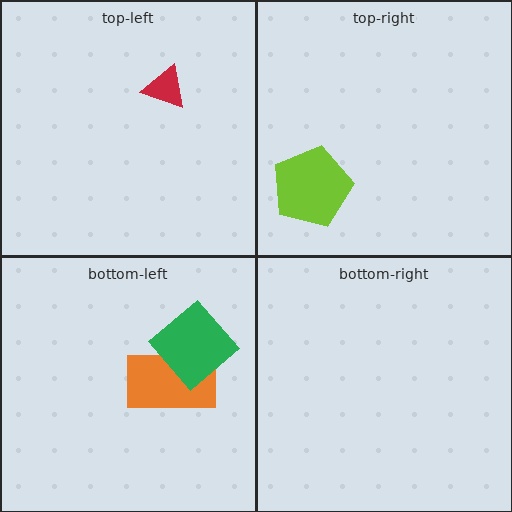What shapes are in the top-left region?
The red triangle.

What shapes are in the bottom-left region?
The orange rectangle, the green diamond.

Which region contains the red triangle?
The top-left region.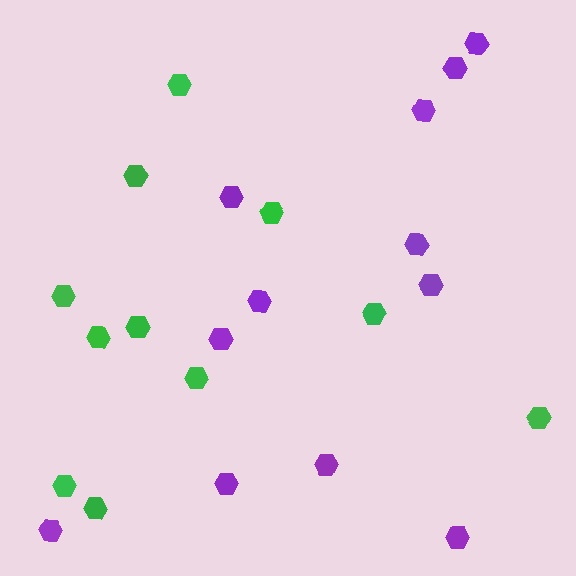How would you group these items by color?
There are 2 groups: one group of purple hexagons (12) and one group of green hexagons (11).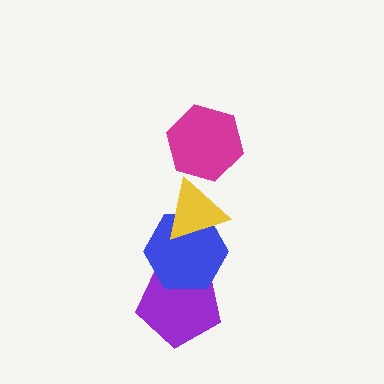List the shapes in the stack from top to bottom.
From top to bottom: the magenta hexagon, the yellow triangle, the blue hexagon, the purple pentagon.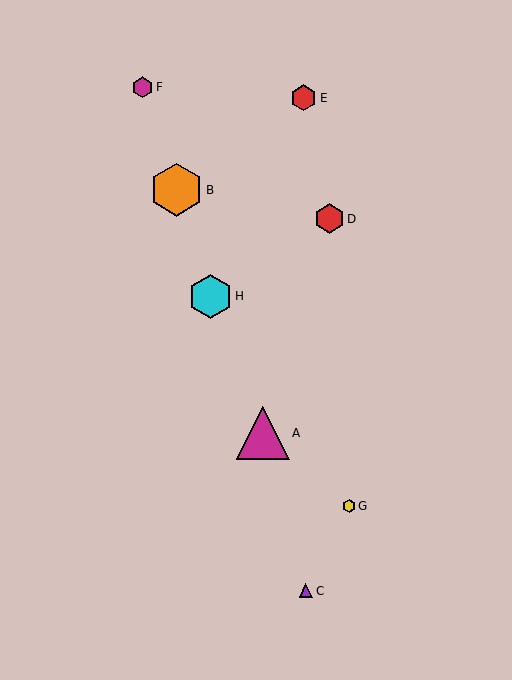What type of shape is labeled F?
Shape F is a magenta hexagon.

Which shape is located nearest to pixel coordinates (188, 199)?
The orange hexagon (labeled B) at (176, 190) is nearest to that location.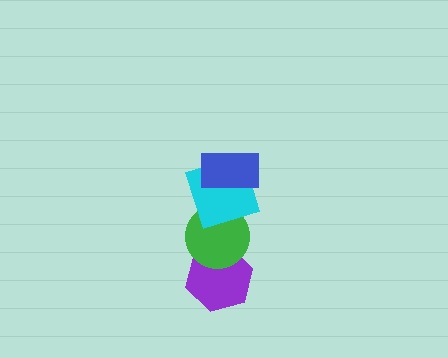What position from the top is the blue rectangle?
The blue rectangle is 1st from the top.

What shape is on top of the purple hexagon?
The green circle is on top of the purple hexagon.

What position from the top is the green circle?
The green circle is 3rd from the top.